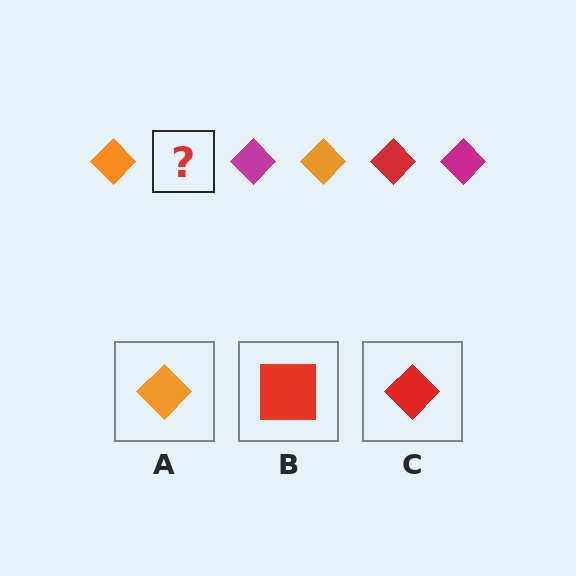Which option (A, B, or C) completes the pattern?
C.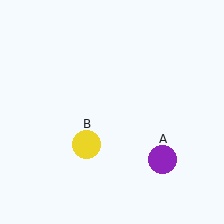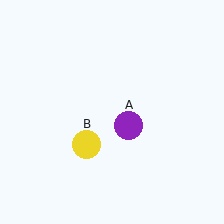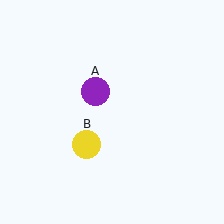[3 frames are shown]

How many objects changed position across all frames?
1 object changed position: purple circle (object A).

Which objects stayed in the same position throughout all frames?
Yellow circle (object B) remained stationary.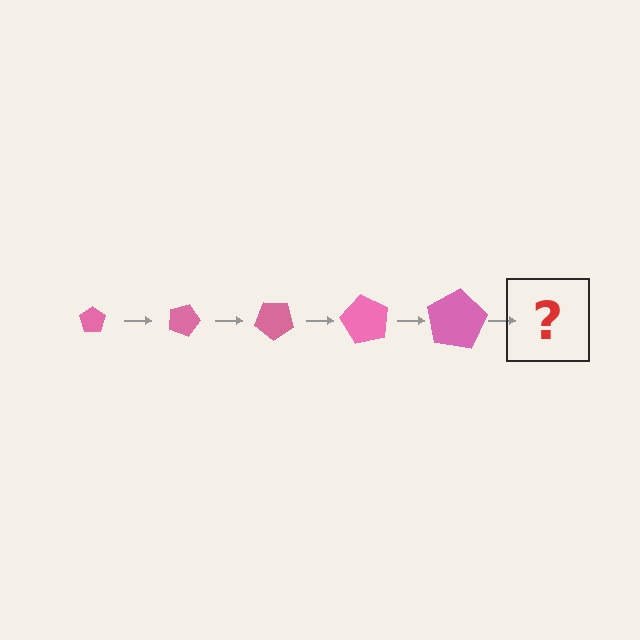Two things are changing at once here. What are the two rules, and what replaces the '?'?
The two rules are that the pentagon grows larger each step and it rotates 20 degrees each step. The '?' should be a pentagon, larger than the previous one and rotated 100 degrees from the start.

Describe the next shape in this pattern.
It should be a pentagon, larger than the previous one and rotated 100 degrees from the start.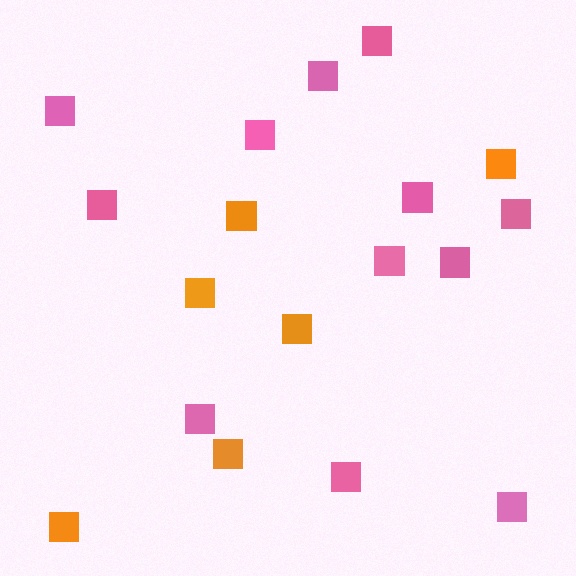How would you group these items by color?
There are 2 groups: one group of pink squares (12) and one group of orange squares (6).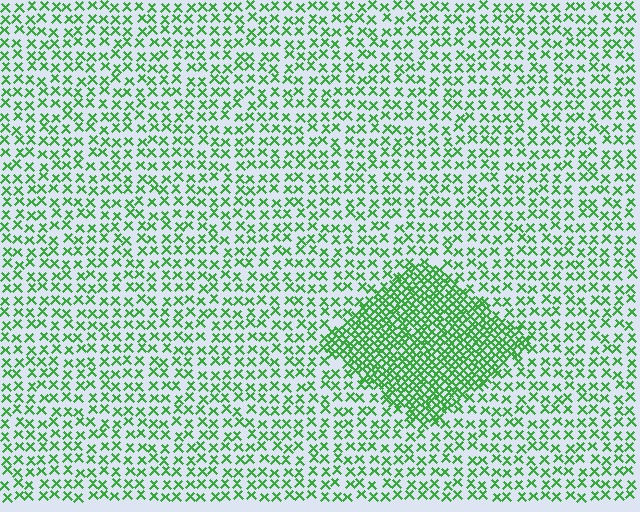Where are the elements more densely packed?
The elements are more densely packed inside the diamond boundary.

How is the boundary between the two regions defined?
The boundary is defined by a change in element density (approximately 2.5x ratio). All elements are the same color, size, and shape.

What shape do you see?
I see a diamond.